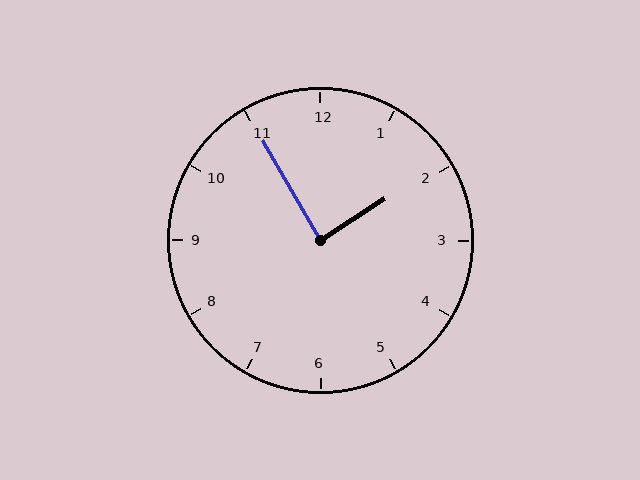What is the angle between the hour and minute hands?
Approximately 88 degrees.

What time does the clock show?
1:55.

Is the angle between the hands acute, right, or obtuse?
It is right.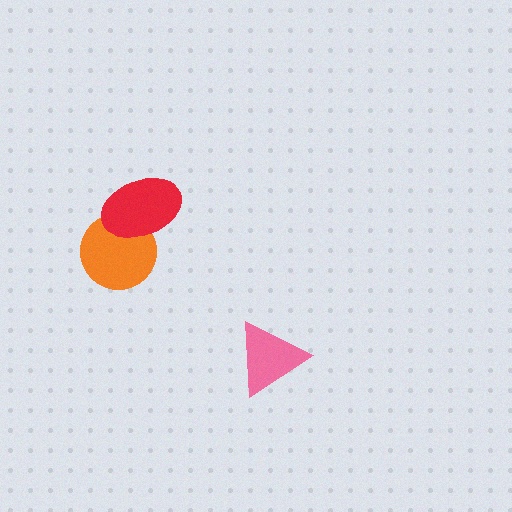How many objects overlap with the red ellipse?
1 object overlaps with the red ellipse.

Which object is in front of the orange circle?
The red ellipse is in front of the orange circle.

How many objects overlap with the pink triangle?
0 objects overlap with the pink triangle.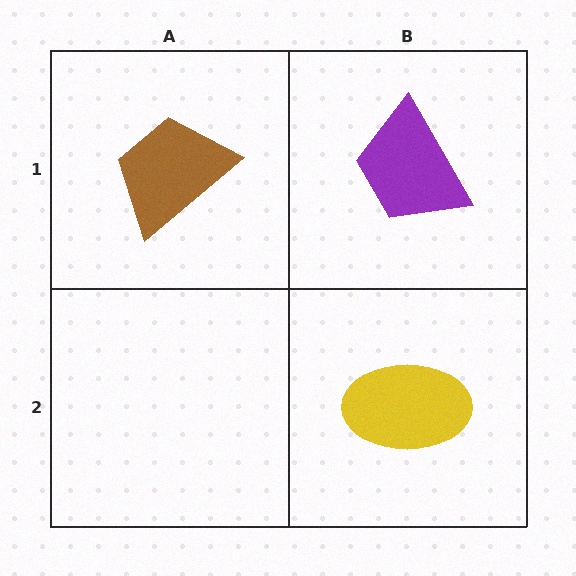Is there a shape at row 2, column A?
No, that cell is empty.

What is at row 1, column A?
A brown trapezoid.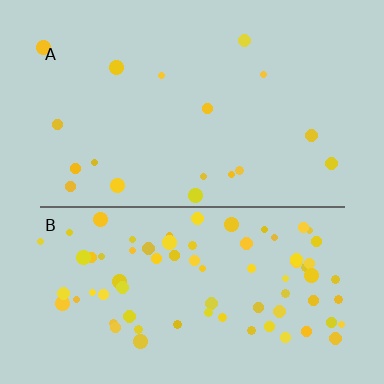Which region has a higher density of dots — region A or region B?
B (the bottom).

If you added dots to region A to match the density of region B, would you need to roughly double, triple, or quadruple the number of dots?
Approximately quadruple.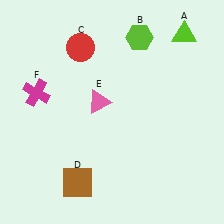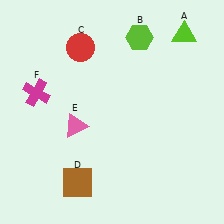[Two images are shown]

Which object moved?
The pink triangle (E) moved down.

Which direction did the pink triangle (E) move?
The pink triangle (E) moved down.